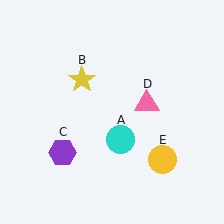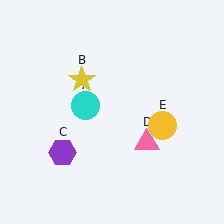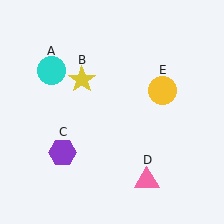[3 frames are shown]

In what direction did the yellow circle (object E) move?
The yellow circle (object E) moved up.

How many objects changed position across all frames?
3 objects changed position: cyan circle (object A), pink triangle (object D), yellow circle (object E).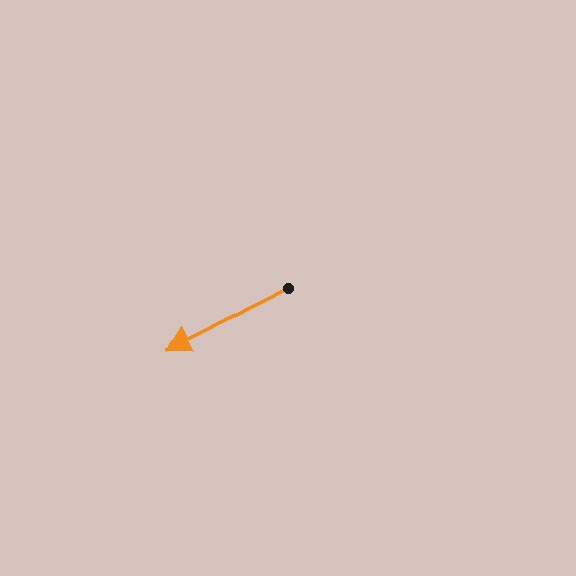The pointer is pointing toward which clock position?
Roughly 8 o'clock.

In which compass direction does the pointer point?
Southwest.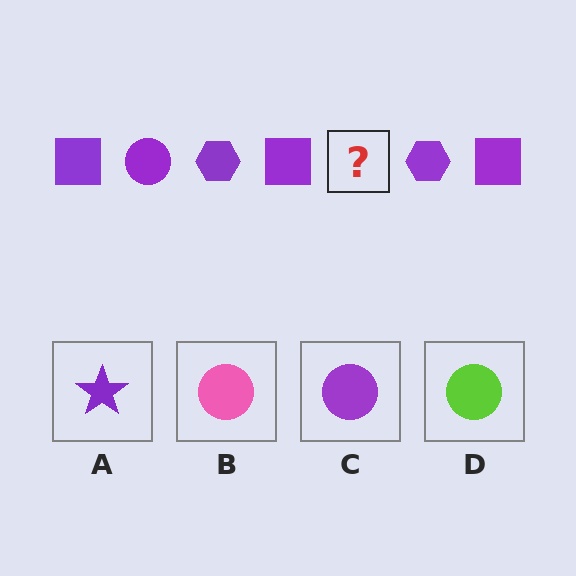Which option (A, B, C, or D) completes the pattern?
C.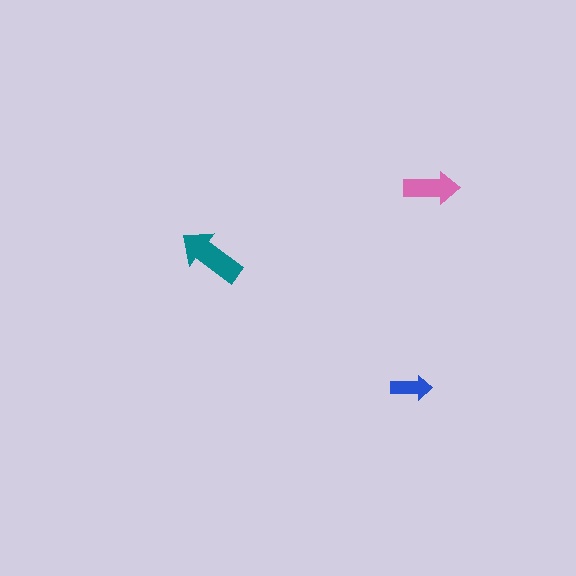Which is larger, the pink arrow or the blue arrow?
The pink one.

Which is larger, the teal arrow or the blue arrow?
The teal one.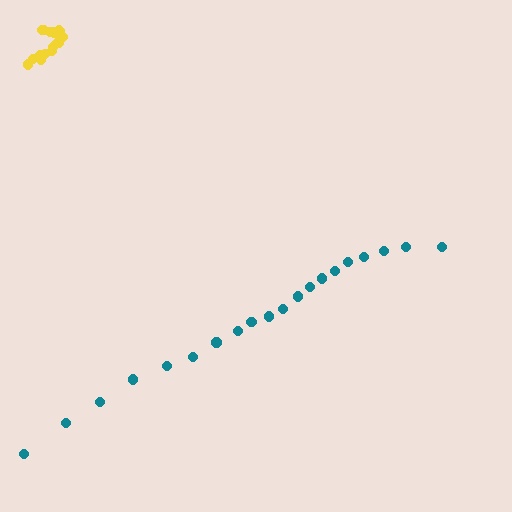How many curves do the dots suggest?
There are 2 distinct paths.